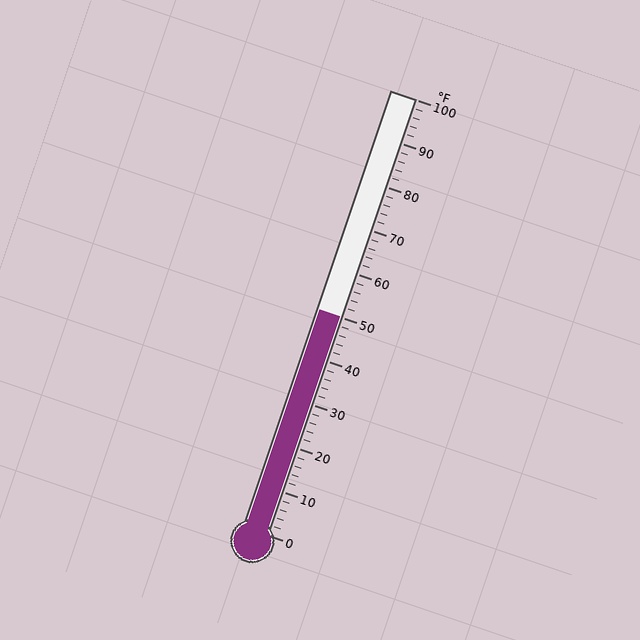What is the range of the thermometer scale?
The thermometer scale ranges from 0°F to 100°F.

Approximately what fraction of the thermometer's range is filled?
The thermometer is filled to approximately 50% of its range.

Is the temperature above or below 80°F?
The temperature is below 80°F.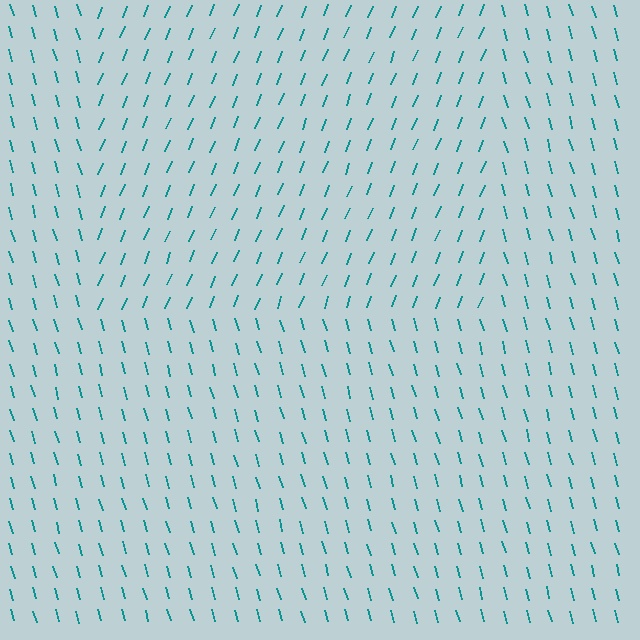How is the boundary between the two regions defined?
The boundary is defined purely by a change in line orientation (approximately 37 degrees difference). All lines are the same color and thickness.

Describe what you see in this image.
The image is filled with small teal line segments. A rectangle region in the image has lines oriented differently from the surrounding lines, creating a visible texture boundary.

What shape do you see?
I see a rectangle.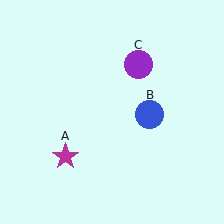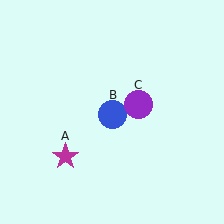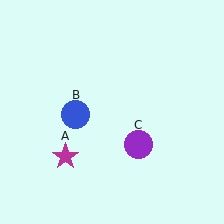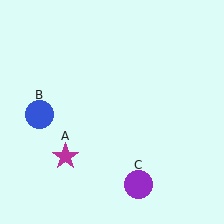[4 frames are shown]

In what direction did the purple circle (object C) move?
The purple circle (object C) moved down.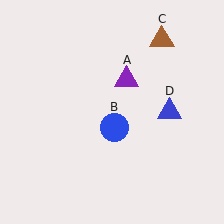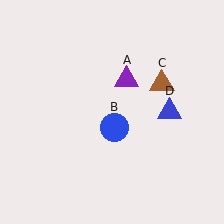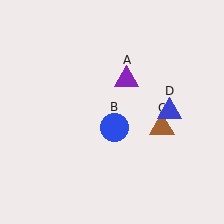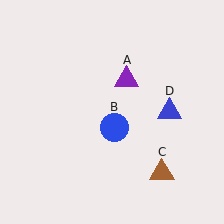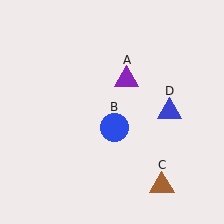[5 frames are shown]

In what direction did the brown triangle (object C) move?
The brown triangle (object C) moved down.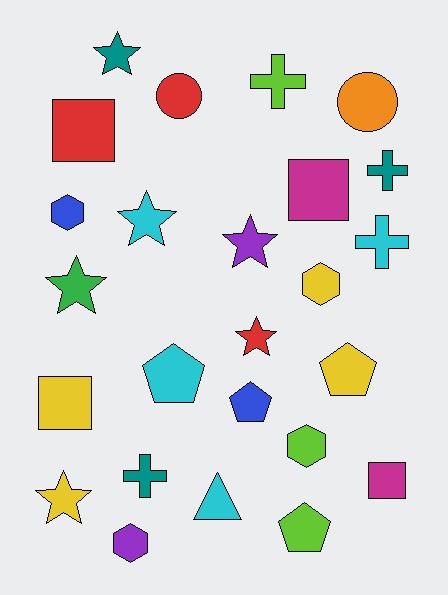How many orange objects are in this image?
There is 1 orange object.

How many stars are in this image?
There are 6 stars.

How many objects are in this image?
There are 25 objects.